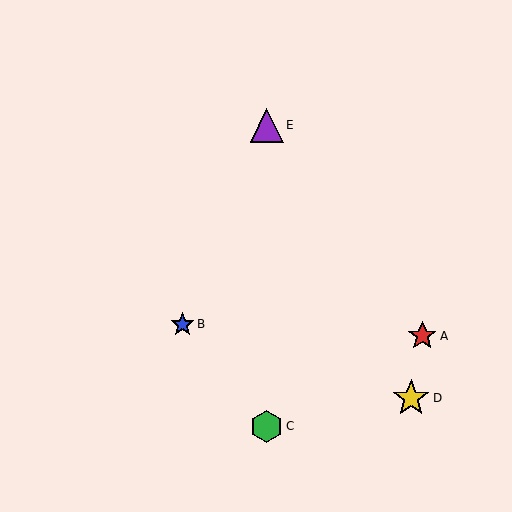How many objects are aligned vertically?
2 objects (C, E) are aligned vertically.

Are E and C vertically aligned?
Yes, both are at x≈267.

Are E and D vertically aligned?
No, E is at x≈267 and D is at x≈411.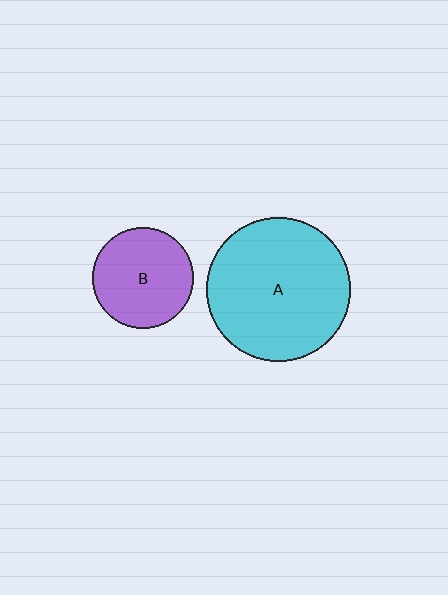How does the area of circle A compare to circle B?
Approximately 2.0 times.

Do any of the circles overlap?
No, none of the circles overlap.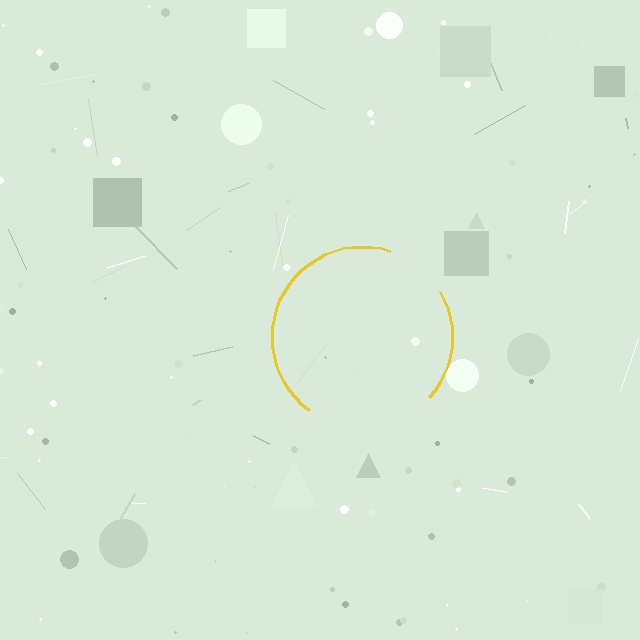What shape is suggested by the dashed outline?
The dashed outline suggests a circle.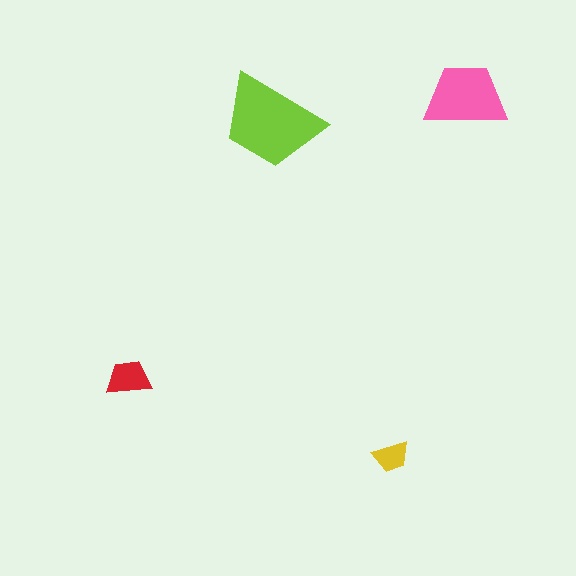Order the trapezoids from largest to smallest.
the lime one, the pink one, the red one, the yellow one.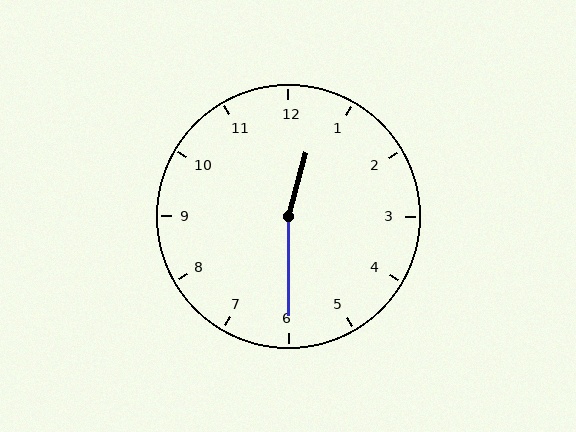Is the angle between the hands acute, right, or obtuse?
It is obtuse.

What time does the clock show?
12:30.